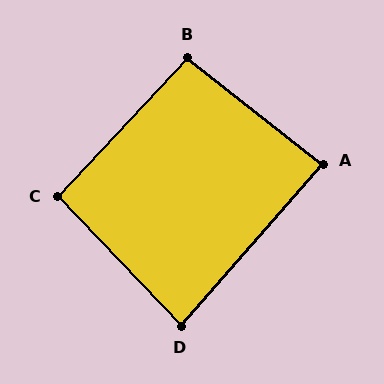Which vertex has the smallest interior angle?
D, at approximately 85 degrees.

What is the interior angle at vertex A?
Approximately 87 degrees (approximately right).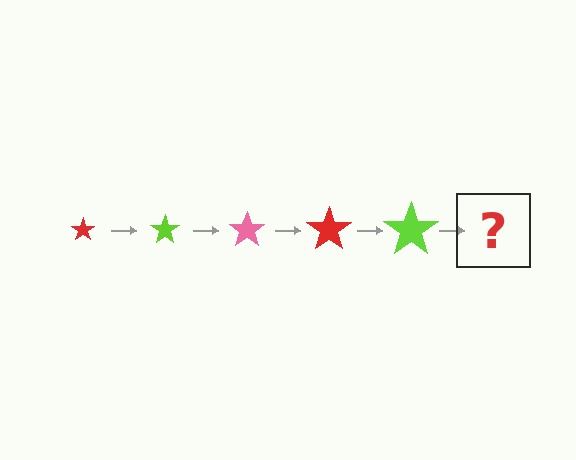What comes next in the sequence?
The next element should be a pink star, larger than the previous one.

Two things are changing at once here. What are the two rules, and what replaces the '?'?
The two rules are that the star grows larger each step and the color cycles through red, lime, and pink. The '?' should be a pink star, larger than the previous one.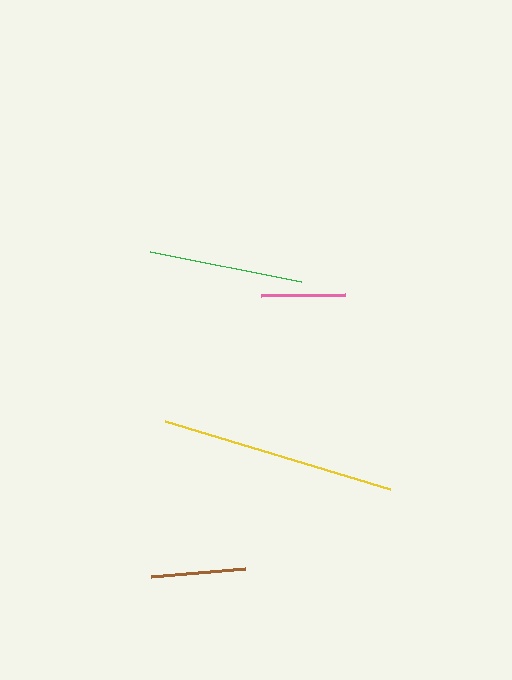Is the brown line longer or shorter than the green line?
The green line is longer than the brown line.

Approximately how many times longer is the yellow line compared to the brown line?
The yellow line is approximately 2.5 times the length of the brown line.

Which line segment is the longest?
The yellow line is the longest at approximately 234 pixels.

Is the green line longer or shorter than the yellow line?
The yellow line is longer than the green line.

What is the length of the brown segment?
The brown segment is approximately 94 pixels long.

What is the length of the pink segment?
The pink segment is approximately 84 pixels long.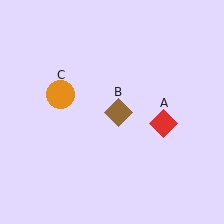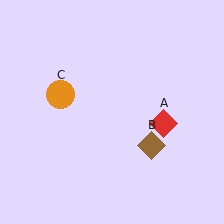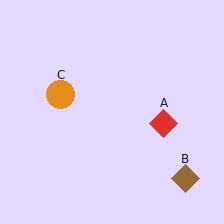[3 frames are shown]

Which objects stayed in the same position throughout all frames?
Red diamond (object A) and orange circle (object C) remained stationary.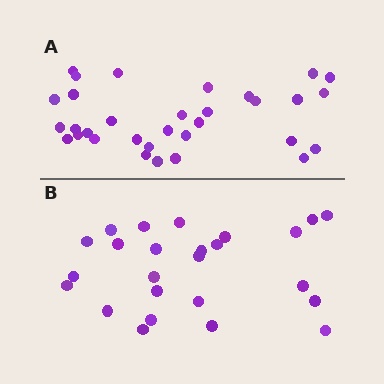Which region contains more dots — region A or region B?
Region A (the top region) has more dots.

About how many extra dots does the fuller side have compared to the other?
Region A has roughly 8 or so more dots than region B.